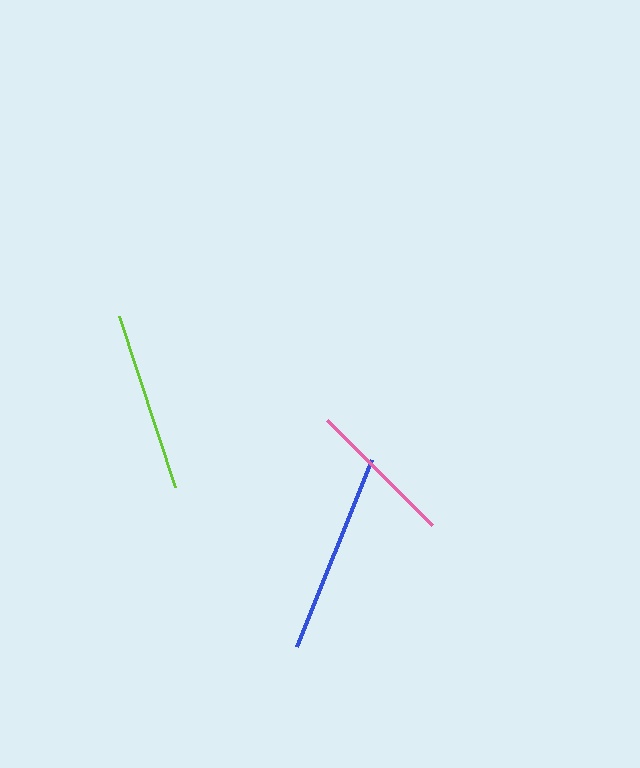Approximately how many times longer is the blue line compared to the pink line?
The blue line is approximately 1.4 times the length of the pink line.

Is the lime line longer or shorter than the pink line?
The lime line is longer than the pink line.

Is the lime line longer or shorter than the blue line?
The blue line is longer than the lime line.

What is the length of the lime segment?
The lime segment is approximately 180 pixels long.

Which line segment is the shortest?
The pink line is the shortest at approximately 149 pixels.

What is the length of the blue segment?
The blue segment is approximately 202 pixels long.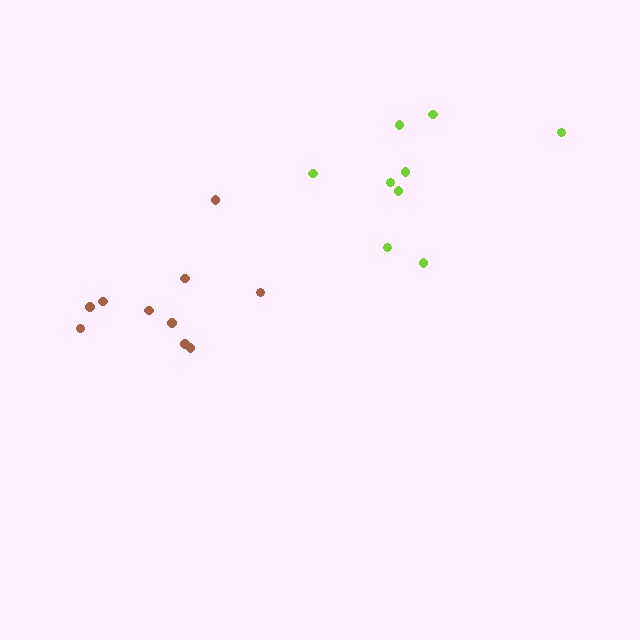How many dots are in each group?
Group 1: 9 dots, Group 2: 10 dots (19 total).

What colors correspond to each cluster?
The clusters are colored: lime, brown.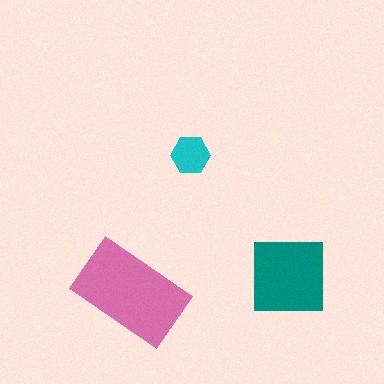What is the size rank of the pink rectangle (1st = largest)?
1st.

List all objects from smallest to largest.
The cyan hexagon, the teal square, the pink rectangle.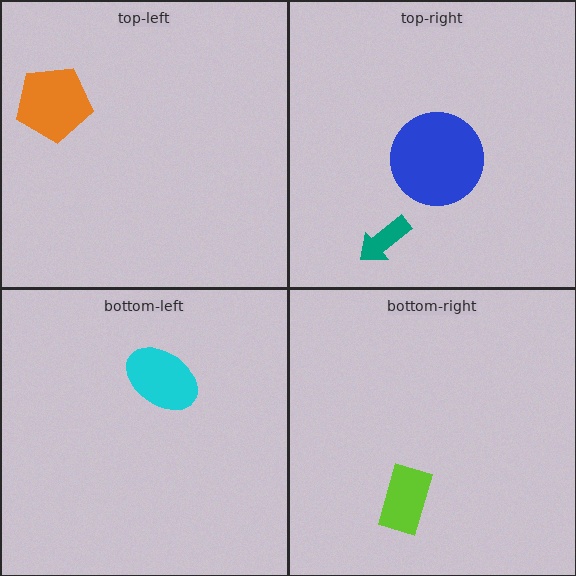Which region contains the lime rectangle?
The bottom-right region.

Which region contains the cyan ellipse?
The bottom-left region.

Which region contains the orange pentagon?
The top-left region.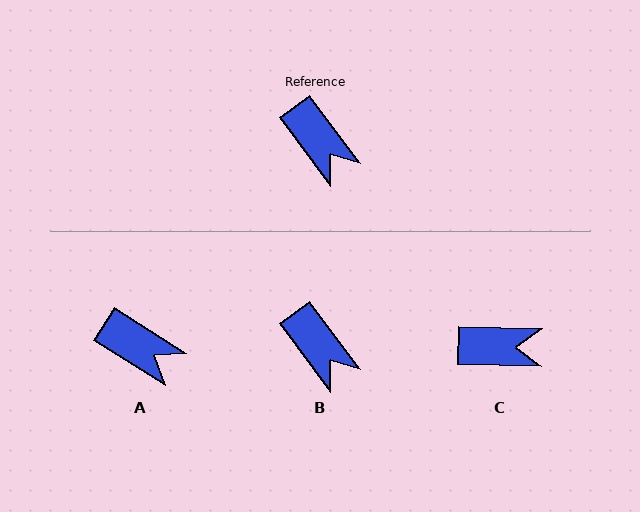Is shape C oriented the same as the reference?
No, it is off by about 52 degrees.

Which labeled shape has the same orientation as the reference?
B.